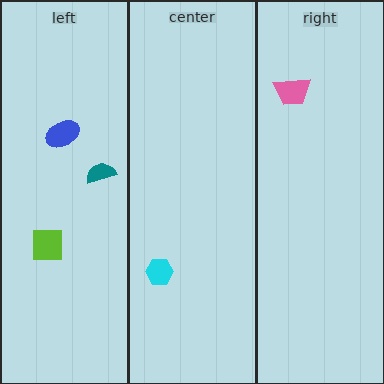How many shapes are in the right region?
1.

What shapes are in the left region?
The lime square, the teal semicircle, the blue ellipse.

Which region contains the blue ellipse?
The left region.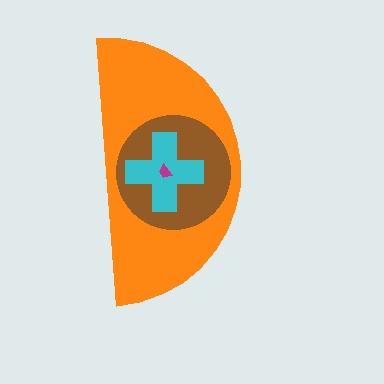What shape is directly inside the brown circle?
The cyan cross.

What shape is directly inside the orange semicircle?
The brown circle.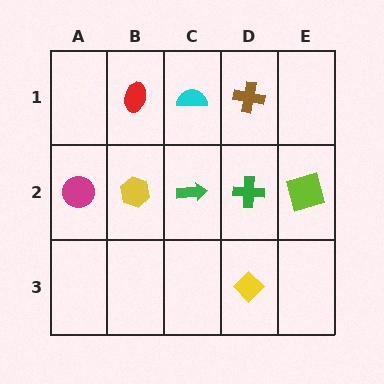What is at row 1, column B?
A red ellipse.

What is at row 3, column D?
A yellow diamond.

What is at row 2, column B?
A yellow hexagon.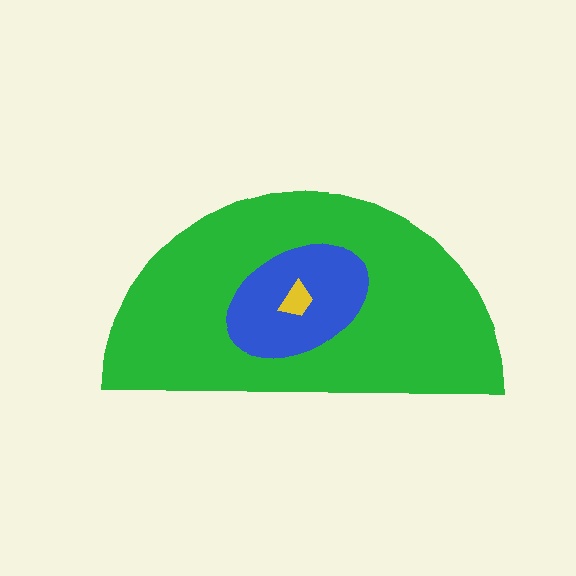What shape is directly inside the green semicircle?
The blue ellipse.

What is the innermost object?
The yellow trapezoid.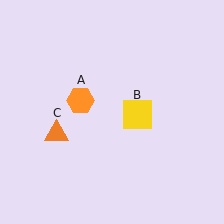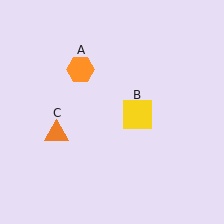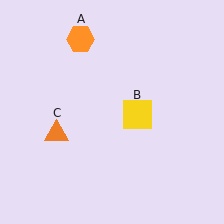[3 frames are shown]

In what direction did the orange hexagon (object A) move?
The orange hexagon (object A) moved up.